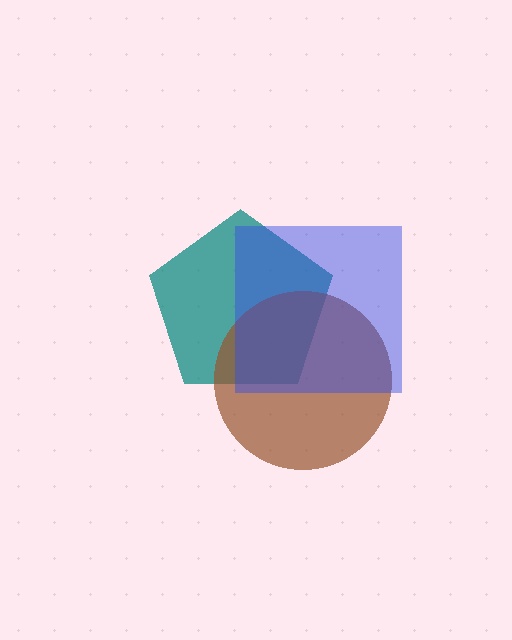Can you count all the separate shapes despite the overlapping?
Yes, there are 3 separate shapes.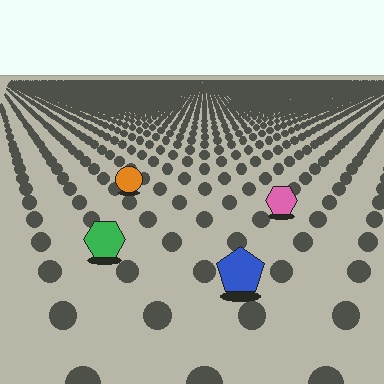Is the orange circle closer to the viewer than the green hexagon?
No. The green hexagon is closer — you can tell from the texture gradient: the ground texture is coarser near it.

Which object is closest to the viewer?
The blue pentagon is closest. The texture marks near it are larger and more spread out.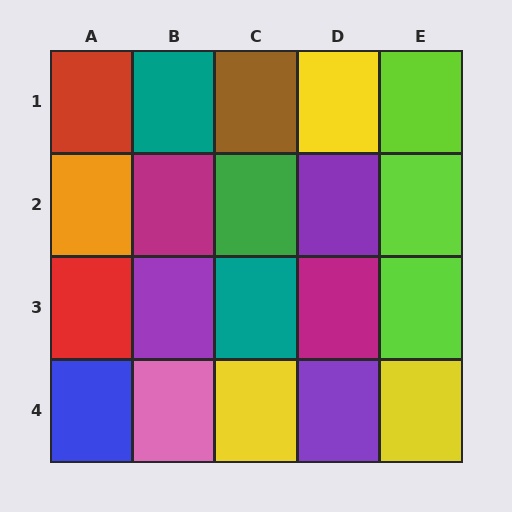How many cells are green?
1 cell is green.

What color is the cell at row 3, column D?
Magenta.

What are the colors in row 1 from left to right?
Red, teal, brown, yellow, lime.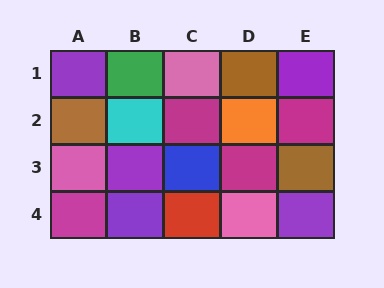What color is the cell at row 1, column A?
Purple.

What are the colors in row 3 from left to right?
Pink, purple, blue, magenta, brown.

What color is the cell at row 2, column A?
Brown.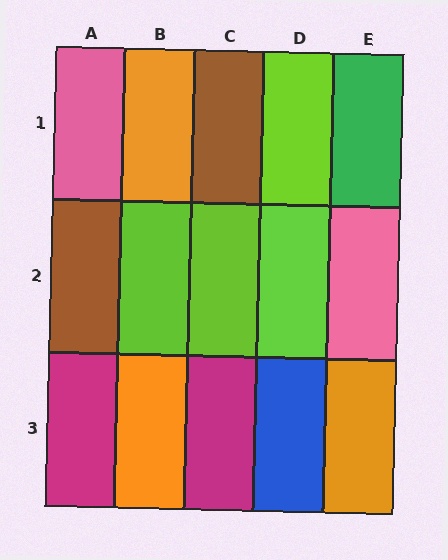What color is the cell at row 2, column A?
Brown.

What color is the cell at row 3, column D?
Blue.